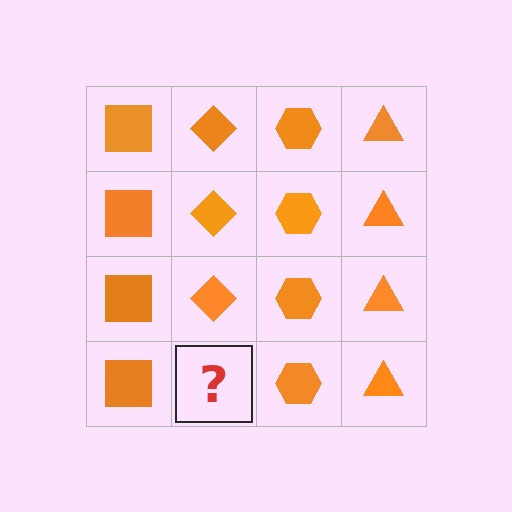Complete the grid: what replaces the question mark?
The question mark should be replaced with an orange diamond.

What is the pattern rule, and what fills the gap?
The rule is that each column has a consistent shape. The gap should be filled with an orange diamond.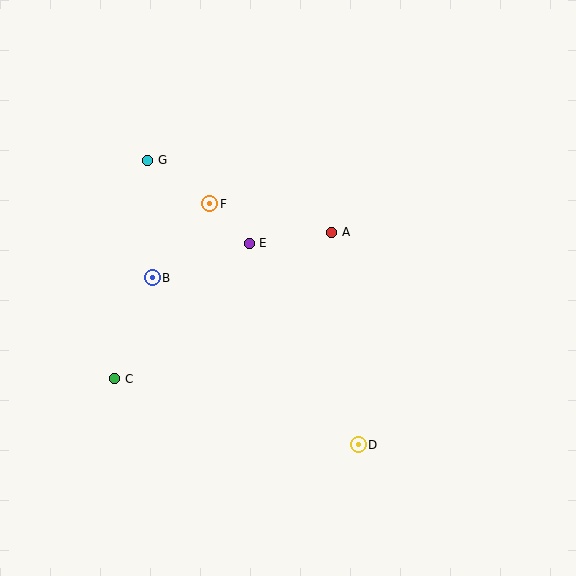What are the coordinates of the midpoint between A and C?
The midpoint between A and C is at (223, 305).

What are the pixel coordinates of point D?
Point D is at (358, 445).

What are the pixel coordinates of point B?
Point B is at (152, 278).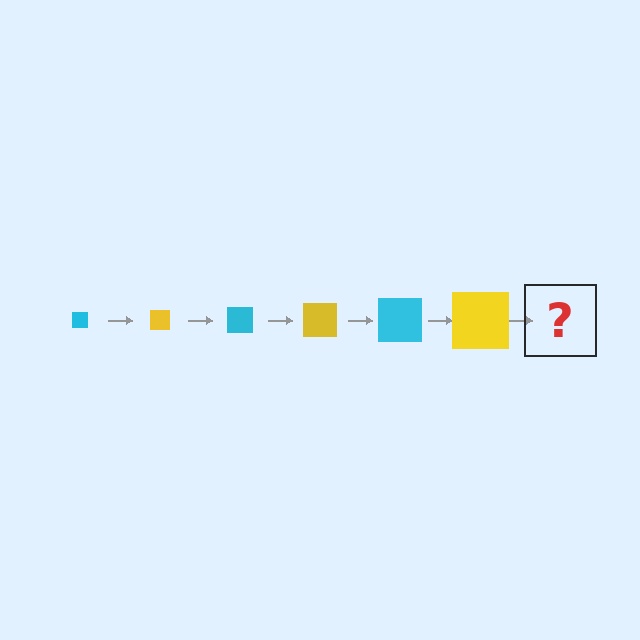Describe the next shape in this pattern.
It should be a cyan square, larger than the previous one.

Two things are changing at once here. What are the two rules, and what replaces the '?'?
The two rules are that the square grows larger each step and the color cycles through cyan and yellow. The '?' should be a cyan square, larger than the previous one.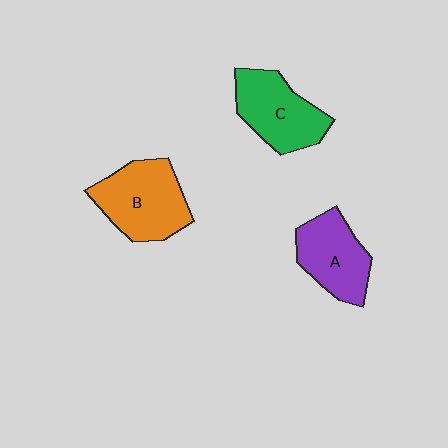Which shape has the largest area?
Shape B (orange).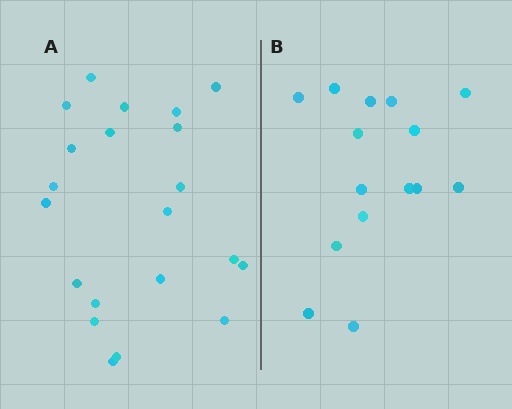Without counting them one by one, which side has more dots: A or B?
Region A (the left region) has more dots.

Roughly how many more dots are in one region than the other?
Region A has about 6 more dots than region B.